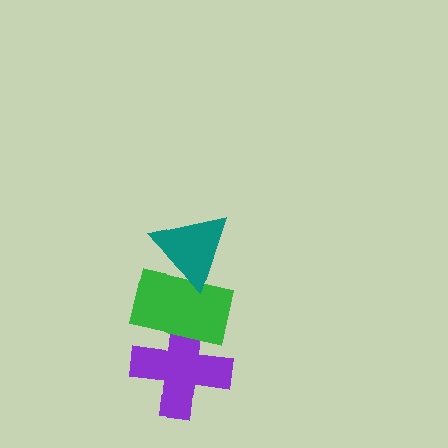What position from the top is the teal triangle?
The teal triangle is 1st from the top.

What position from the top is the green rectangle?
The green rectangle is 2nd from the top.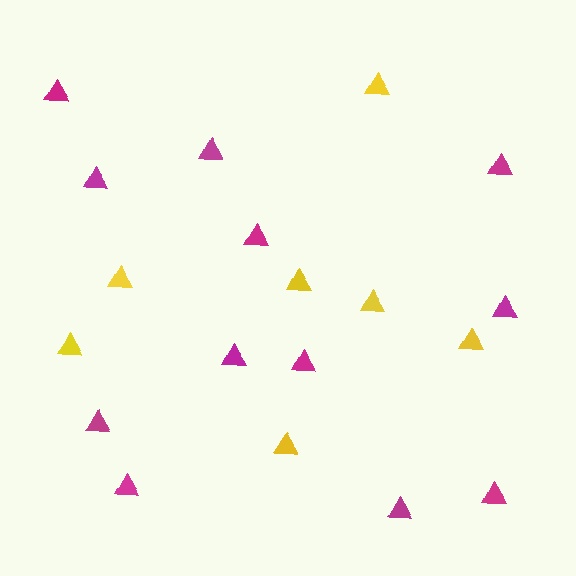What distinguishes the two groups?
There are 2 groups: one group of yellow triangles (7) and one group of magenta triangles (12).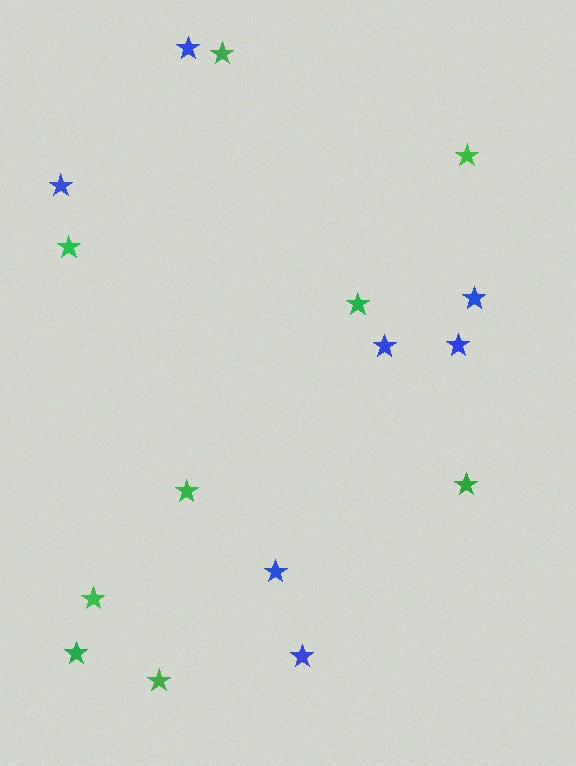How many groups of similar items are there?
There are 2 groups: one group of green stars (9) and one group of blue stars (7).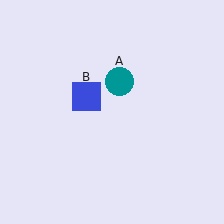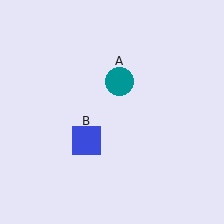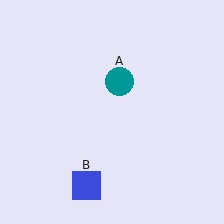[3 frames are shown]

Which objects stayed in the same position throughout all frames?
Teal circle (object A) remained stationary.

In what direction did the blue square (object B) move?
The blue square (object B) moved down.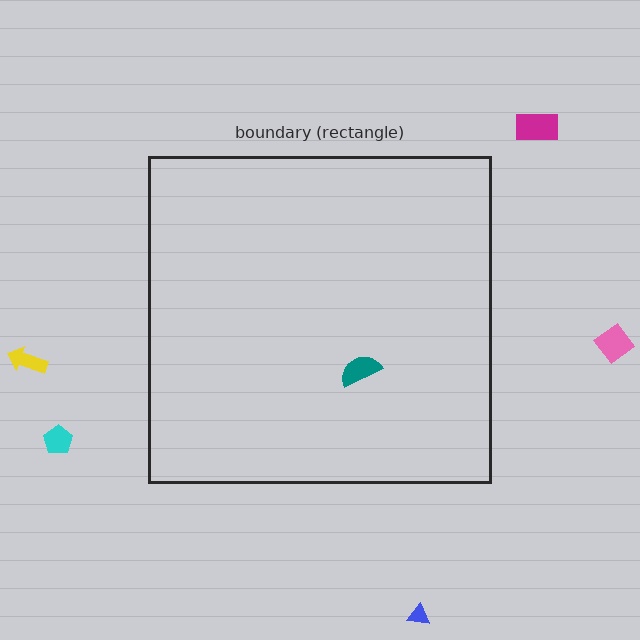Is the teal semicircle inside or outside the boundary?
Inside.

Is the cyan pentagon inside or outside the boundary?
Outside.